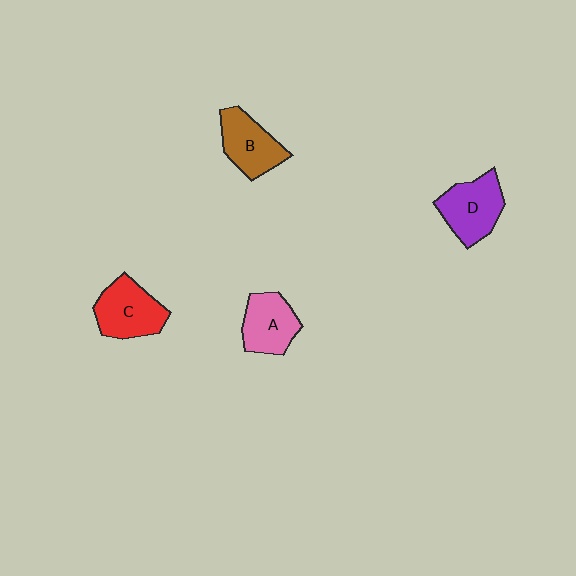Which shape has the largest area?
Shape C (red).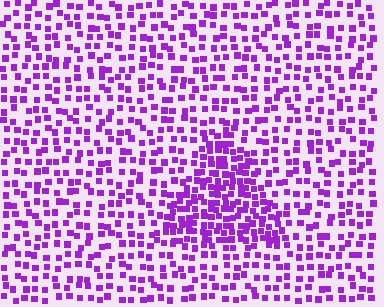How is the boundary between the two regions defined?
The boundary is defined by a change in element density (approximately 2.0x ratio). All elements are the same color, size, and shape.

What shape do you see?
I see a triangle.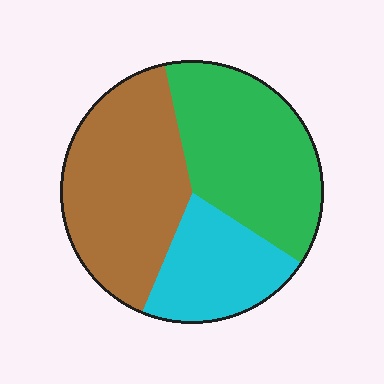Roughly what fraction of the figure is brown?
Brown covers 40% of the figure.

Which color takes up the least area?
Cyan, at roughly 20%.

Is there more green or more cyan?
Green.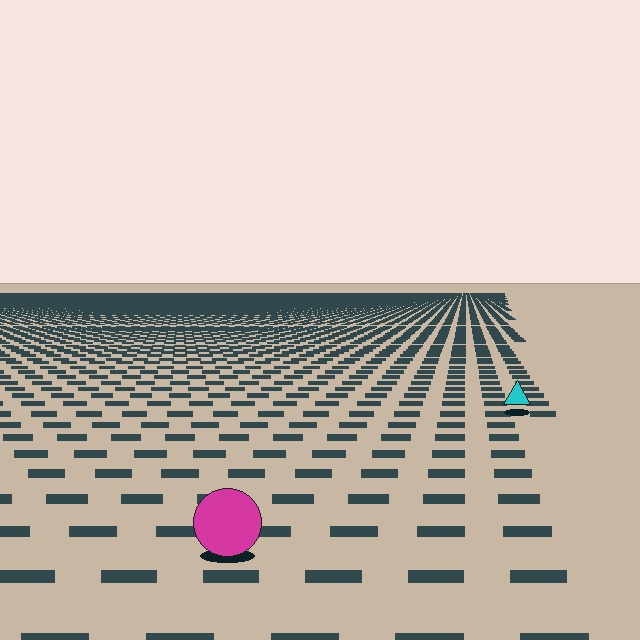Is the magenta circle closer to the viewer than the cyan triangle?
Yes. The magenta circle is closer — you can tell from the texture gradient: the ground texture is coarser near it.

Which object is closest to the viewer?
The magenta circle is closest. The texture marks near it are larger and more spread out.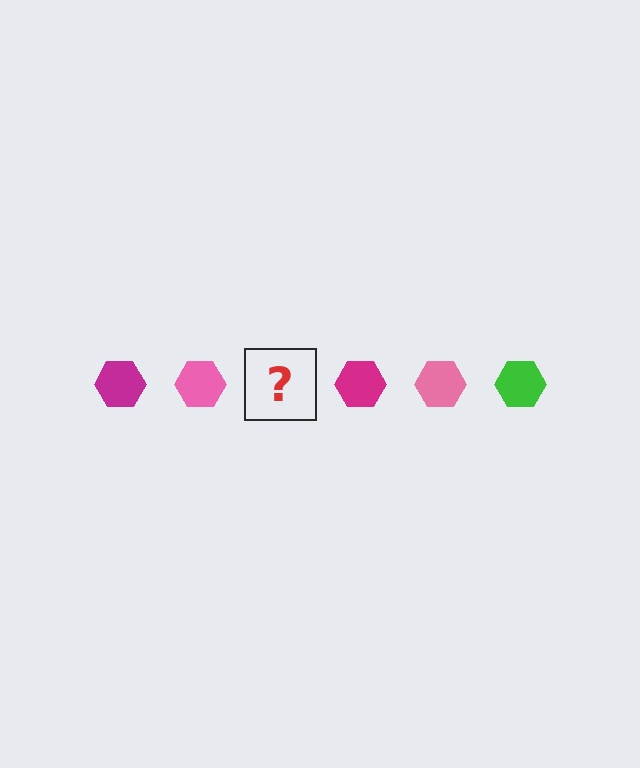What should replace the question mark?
The question mark should be replaced with a green hexagon.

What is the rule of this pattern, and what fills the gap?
The rule is that the pattern cycles through magenta, pink, green hexagons. The gap should be filled with a green hexagon.